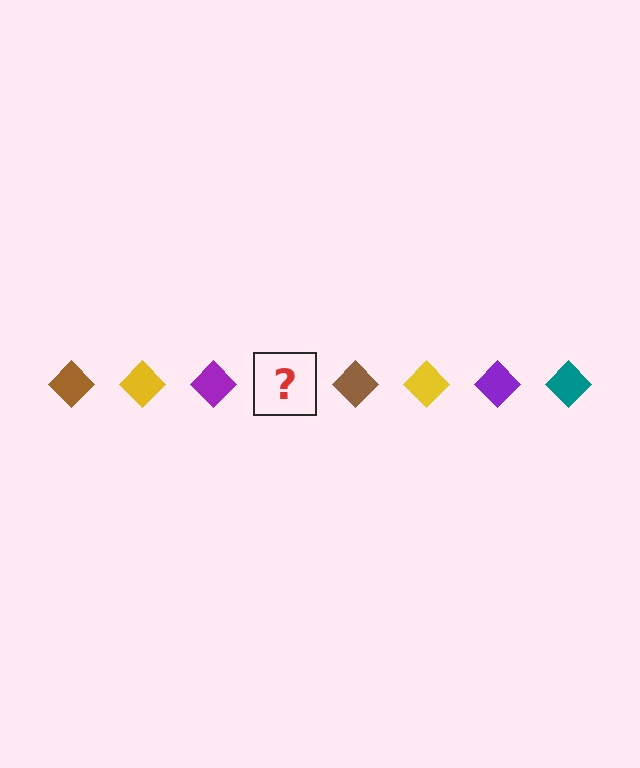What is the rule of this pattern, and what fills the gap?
The rule is that the pattern cycles through brown, yellow, purple, teal diamonds. The gap should be filled with a teal diamond.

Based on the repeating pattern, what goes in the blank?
The blank should be a teal diamond.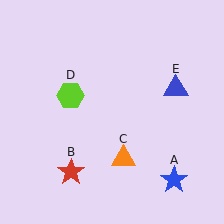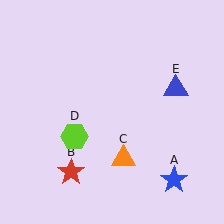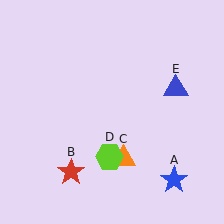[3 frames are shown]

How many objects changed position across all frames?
1 object changed position: lime hexagon (object D).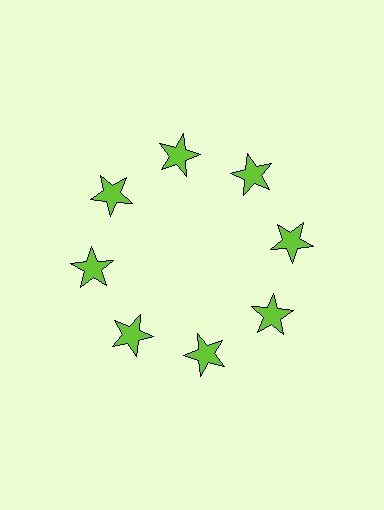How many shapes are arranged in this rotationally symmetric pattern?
There are 8 shapes, arranged in 8 groups of 1.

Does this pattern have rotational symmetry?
Yes, this pattern has 8-fold rotational symmetry. It looks the same after rotating 45 degrees around the center.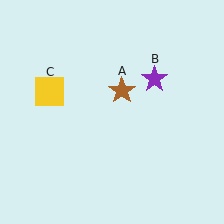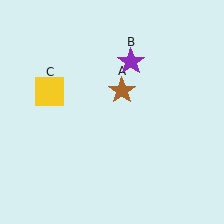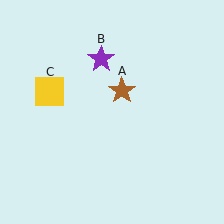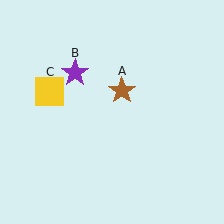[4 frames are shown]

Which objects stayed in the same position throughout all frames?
Brown star (object A) and yellow square (object C) remained stationary.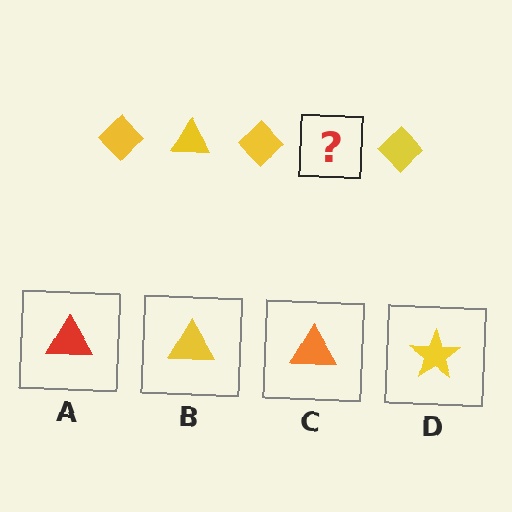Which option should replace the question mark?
Option B.